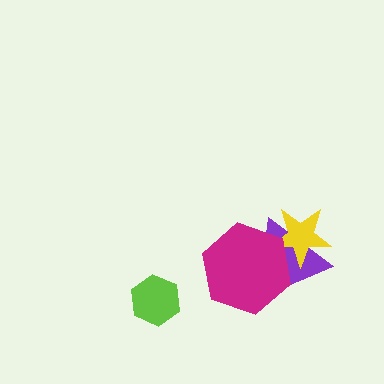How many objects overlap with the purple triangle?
2 objects overlap with the purple triangle.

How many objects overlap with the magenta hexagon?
2 objects overlap with the magenta hexagon.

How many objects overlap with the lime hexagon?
0 objects overlap with the lime hexagon.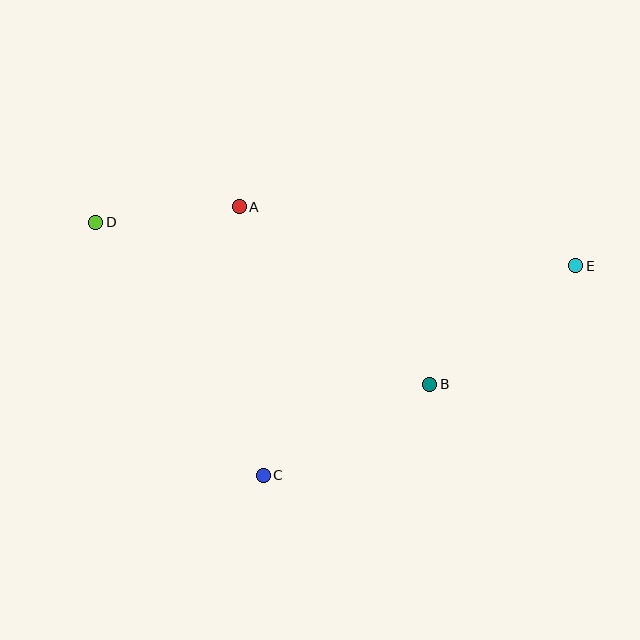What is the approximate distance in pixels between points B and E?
The distance between B and E is approximately 188 pixels.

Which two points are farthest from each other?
Points D and E are farthest from each other.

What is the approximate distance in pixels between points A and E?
The distance between A and E is approximately 341 pixels.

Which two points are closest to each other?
Points A and D are closest to each other.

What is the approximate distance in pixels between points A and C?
The distance between A and C is approximately 270 pixels.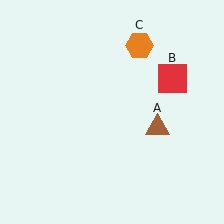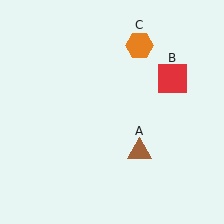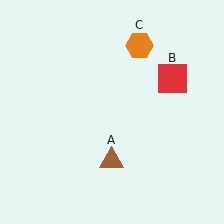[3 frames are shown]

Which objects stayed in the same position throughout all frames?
Red square (object B) and orange hexagon (object C) remained stationary.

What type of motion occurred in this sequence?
The brown triangle (object A) rotated clockwise around the center of the scene.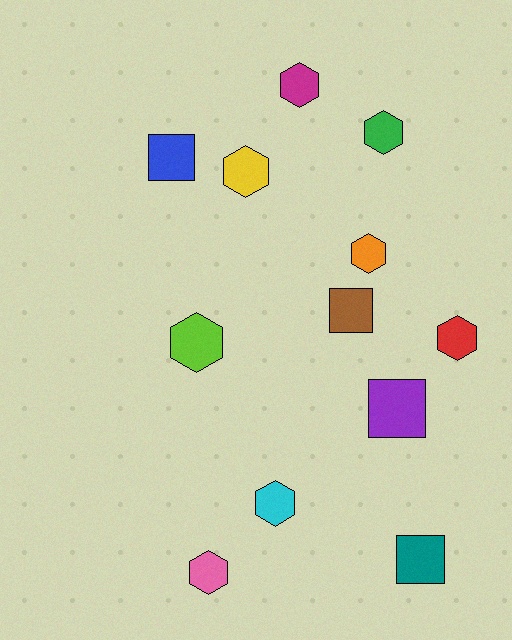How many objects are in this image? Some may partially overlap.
There are 12 objects.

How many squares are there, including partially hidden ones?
There are 4 squares.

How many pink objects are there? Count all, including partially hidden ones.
There is 1 pink object.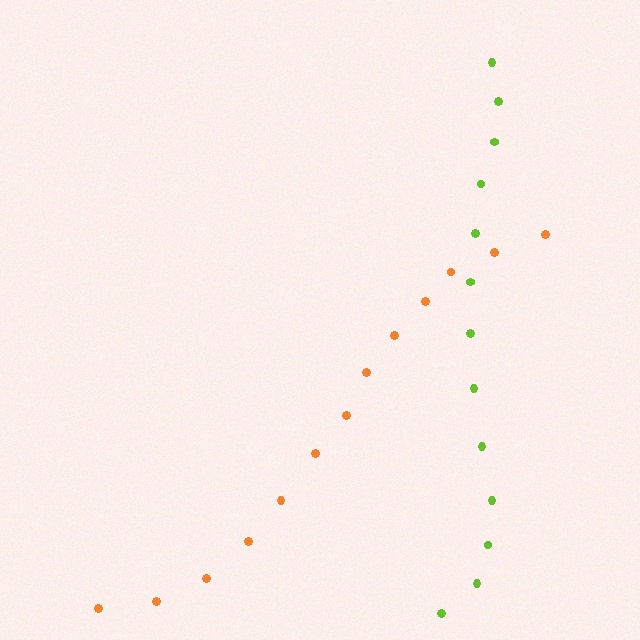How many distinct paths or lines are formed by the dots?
There are 2 distinct paths.